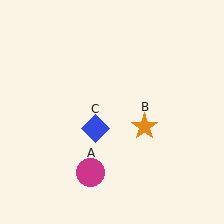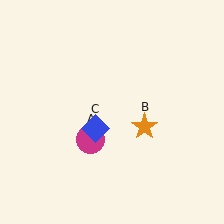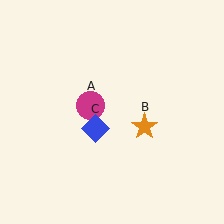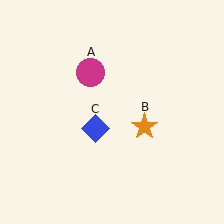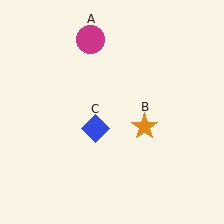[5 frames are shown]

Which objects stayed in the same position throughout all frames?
Orange star (object B) and blue diamond (object C) remained stationary.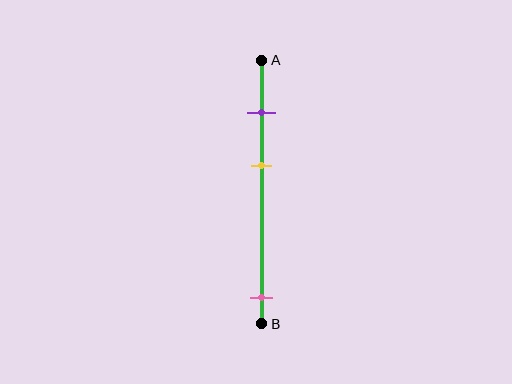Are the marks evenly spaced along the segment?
No, the marks are not evenly spaced.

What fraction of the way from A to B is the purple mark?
The purple mark is approximately 20% (0.2) of the way from A to B.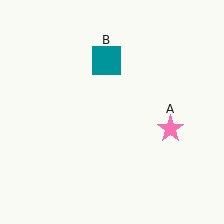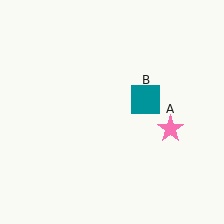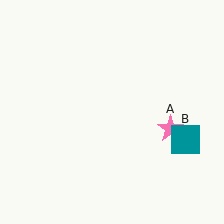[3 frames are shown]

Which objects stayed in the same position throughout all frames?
Pink star (object A) remained stationary.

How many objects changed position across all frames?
1 object changed position: teal square (object B).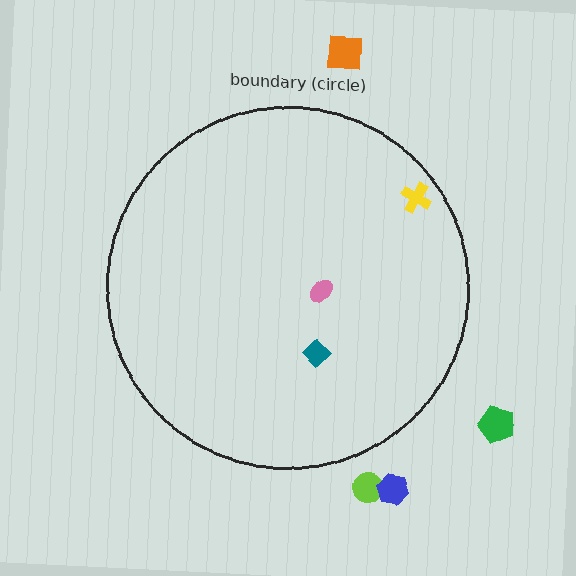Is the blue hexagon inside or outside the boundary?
Outside.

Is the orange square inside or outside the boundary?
Outside.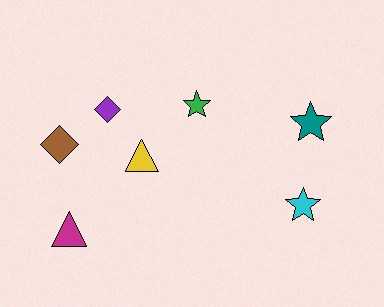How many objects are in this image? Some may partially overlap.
There are 7 objects.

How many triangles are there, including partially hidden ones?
There are 2 triangles.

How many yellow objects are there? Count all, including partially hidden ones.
There is 1 yellow object.